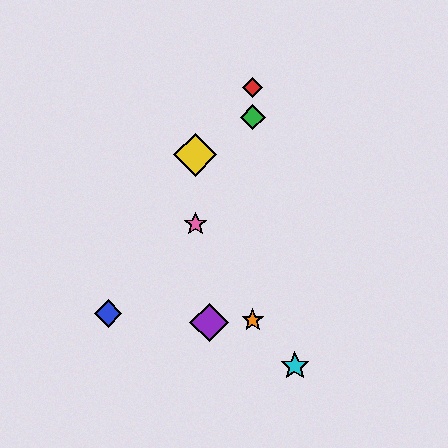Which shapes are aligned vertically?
The red diamond, the green diamond, the orange star are aligned vertically.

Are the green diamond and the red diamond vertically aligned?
Yes, both are at x≈253.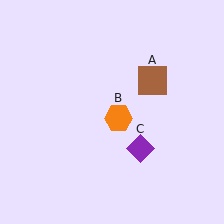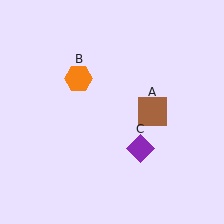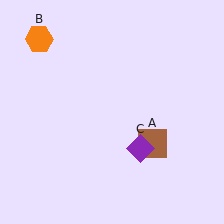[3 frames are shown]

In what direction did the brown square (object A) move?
The brown square (object A) moved down.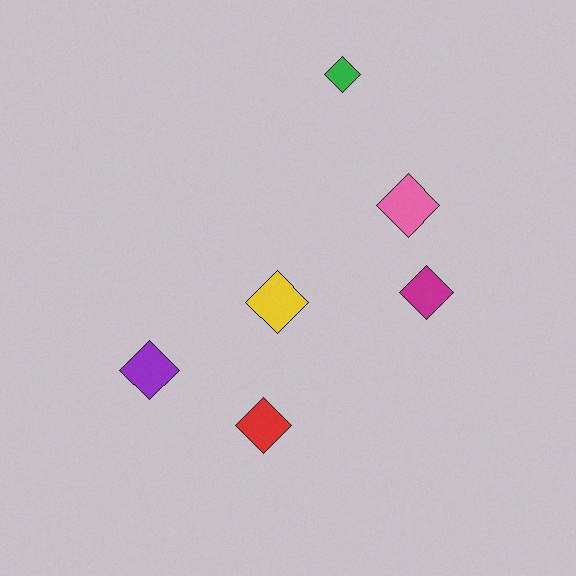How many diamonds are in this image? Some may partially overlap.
There are 6 diamonds.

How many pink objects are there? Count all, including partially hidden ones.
There is 1 pink object.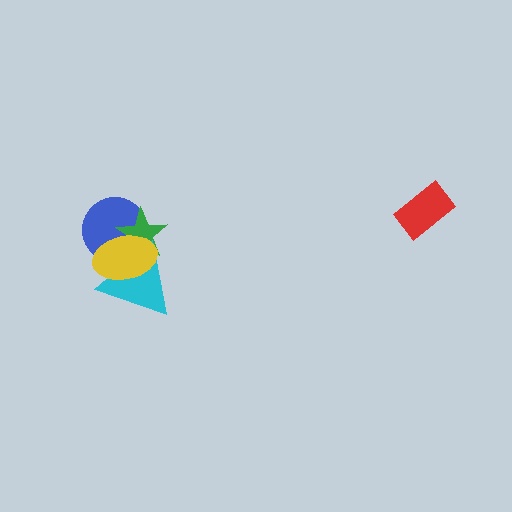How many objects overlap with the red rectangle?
0 objects overlap with the red rectangle.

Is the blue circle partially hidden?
Yes, it is partially covered by another shape.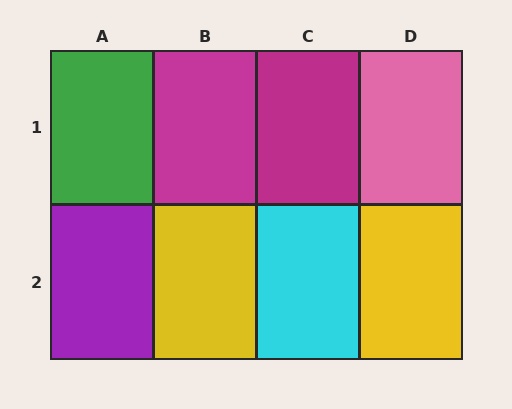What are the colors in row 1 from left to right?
Green, magenta, magenta, pink.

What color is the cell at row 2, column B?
Yellow.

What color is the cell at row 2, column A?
Purple.